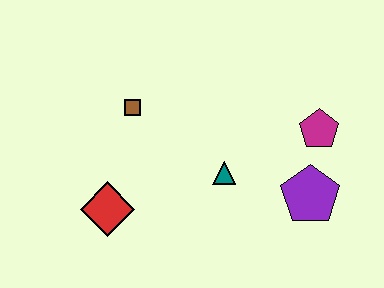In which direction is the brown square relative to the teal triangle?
The brown square is to the left of the teal triangle.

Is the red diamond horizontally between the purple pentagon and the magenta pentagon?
No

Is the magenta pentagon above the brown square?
No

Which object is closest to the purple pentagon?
The magenta pentagon is closest to the purple pentagon.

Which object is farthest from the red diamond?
The magenta pentagon is farthest from the red diamond.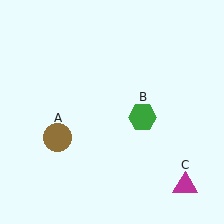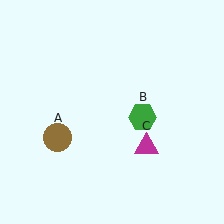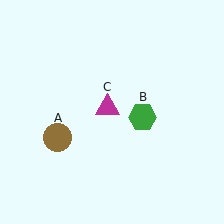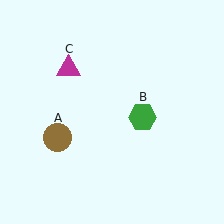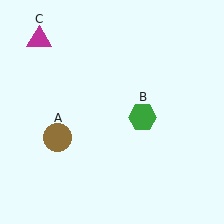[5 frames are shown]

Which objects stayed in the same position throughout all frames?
Brown circle (object A) and green hexagon (object B) remained stationary.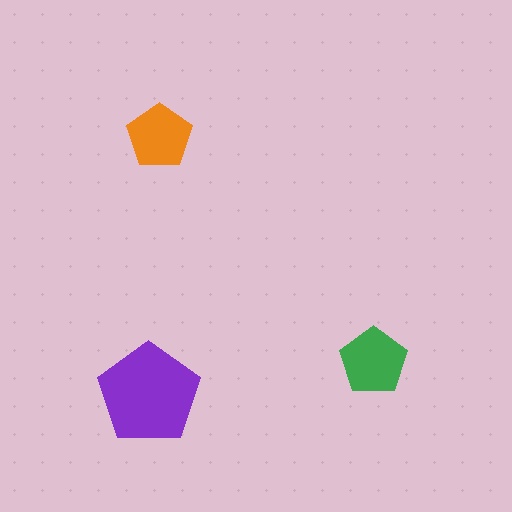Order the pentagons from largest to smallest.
the purple one, the green one, the orange one.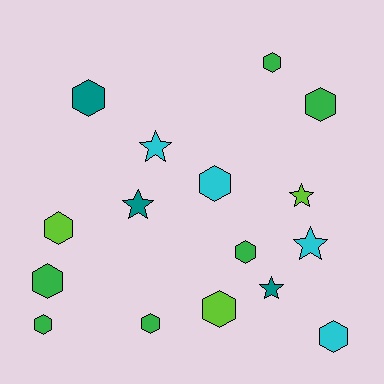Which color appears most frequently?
Green, with 6 objects.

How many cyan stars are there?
There are 2 cyan stars.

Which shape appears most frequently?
Hexagon, with 11 objects.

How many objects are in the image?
There are 16 objects.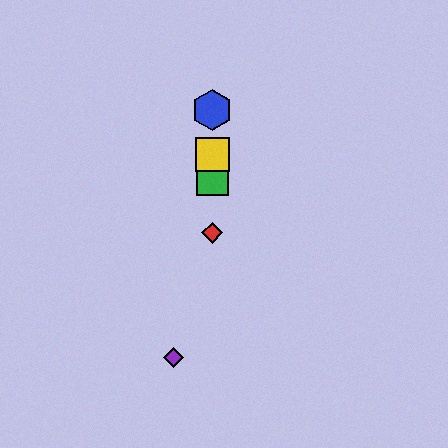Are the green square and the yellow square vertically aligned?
Yes, both are at x≈212.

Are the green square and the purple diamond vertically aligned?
No, the green square is at x≈212 and the purple diamond is at x≈174.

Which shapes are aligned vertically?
The red diamond, the blue hexagon, the green square, the yellow square are aligned vertically.